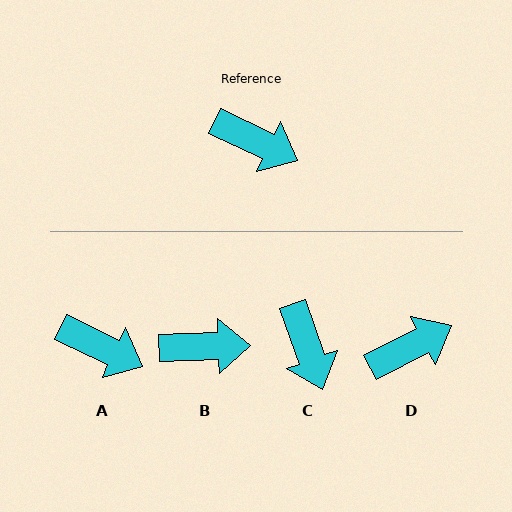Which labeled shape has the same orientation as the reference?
A.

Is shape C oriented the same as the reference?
No, it is off by about 45 degrees.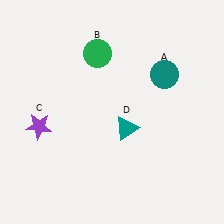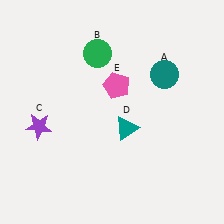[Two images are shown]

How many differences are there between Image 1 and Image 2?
There is 1 difference between the two images.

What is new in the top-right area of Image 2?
A pink pentagon (E) was added in the top-right area of Image 2.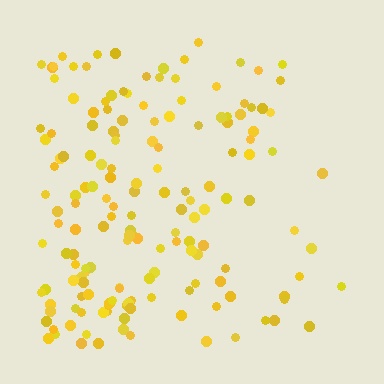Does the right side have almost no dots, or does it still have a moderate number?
Still a moderate number, just noticeably fewer than the left.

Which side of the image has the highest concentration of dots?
The left.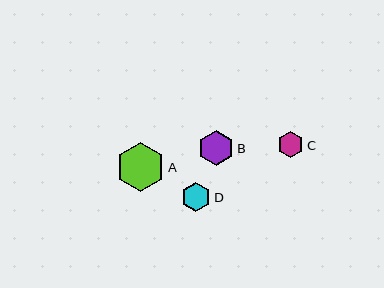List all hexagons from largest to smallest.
From largest to smallest: A, B, D, C.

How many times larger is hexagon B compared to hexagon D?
Hexagon B is approximately 1.2 times the size of hexagon D.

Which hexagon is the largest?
Hexagon A is the largest with a size of approximately 49 pixels.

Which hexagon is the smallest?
Hexagon C is the smallest with a size of approximately 26 pixels.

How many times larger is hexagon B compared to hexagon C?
Hexagon B is approximately 1.3 times the size of hexagon C.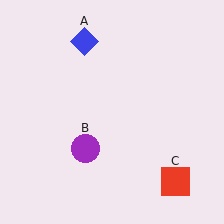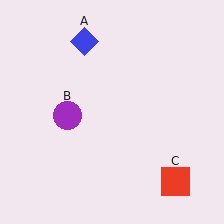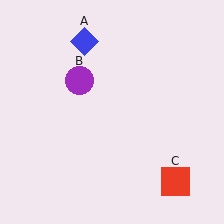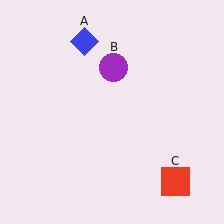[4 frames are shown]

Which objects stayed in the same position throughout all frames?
Blue diamond (object A) and red square (object C) remained stationary.